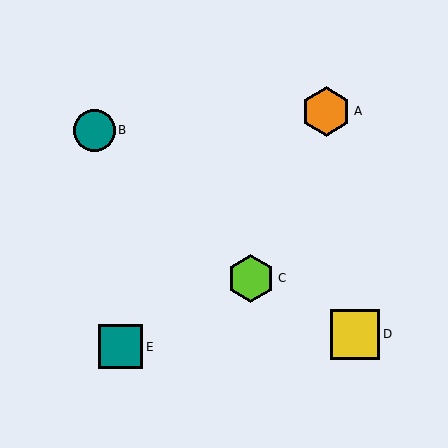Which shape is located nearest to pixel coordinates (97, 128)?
The teal circle (labeled B) at (94, 130) is nearest to that location.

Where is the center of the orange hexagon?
The center of the orange hexagon is at (326, 111).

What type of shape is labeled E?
Shape E is a teal square.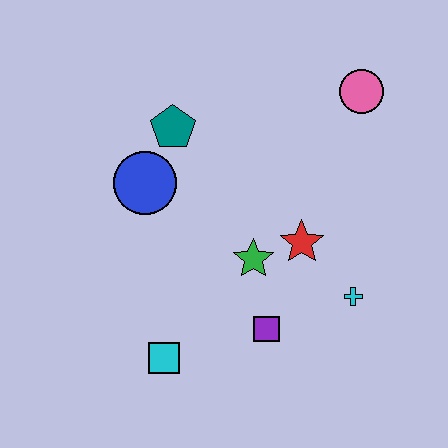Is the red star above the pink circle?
No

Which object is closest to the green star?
The red star is closest to the green star.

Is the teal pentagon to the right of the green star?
No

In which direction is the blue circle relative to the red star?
The blue circle is to the left of the red star.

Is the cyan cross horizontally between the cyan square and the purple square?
No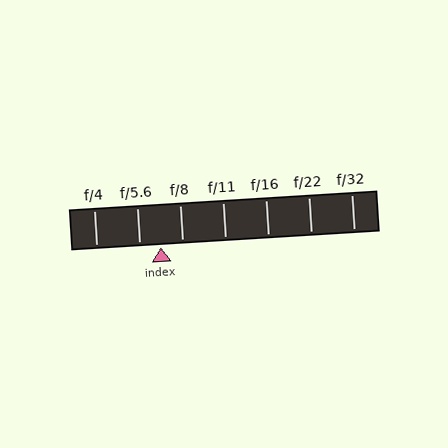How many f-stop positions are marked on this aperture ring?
There are 7 f-stop positions marked.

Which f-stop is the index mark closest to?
The index mark is closest to f/8.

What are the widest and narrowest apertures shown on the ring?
The widest aperture shown is f/4 and the narrowest is f/32.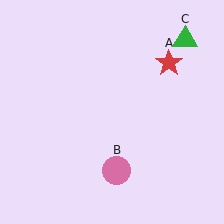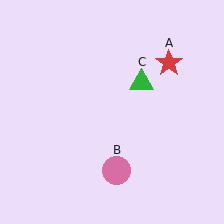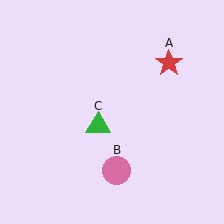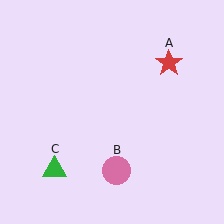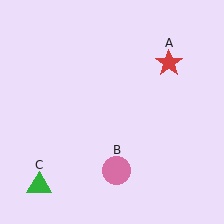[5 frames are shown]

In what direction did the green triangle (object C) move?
The green triangle (object C) moved down and to the left.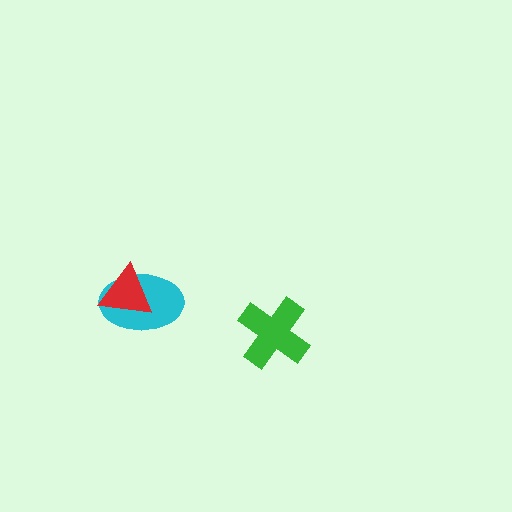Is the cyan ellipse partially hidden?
Yes, it is partially covered by another shape.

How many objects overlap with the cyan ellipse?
1 object overlaps with the cyan ellipse.